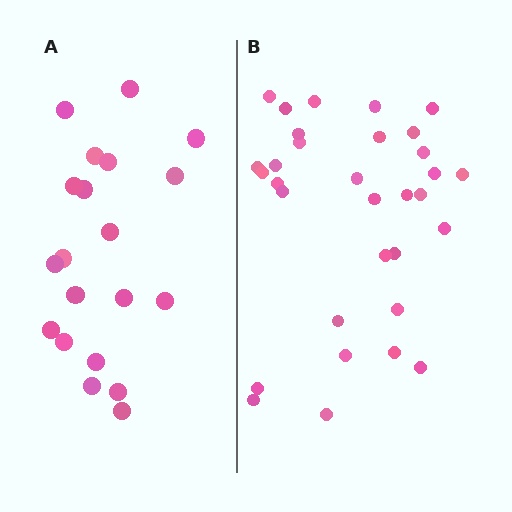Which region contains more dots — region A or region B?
Region B (the right region) has more dots.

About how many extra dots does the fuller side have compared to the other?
Region B has roughly 12 or so more dots than region A.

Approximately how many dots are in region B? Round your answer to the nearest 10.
About 30 dots. (The exact count is 32, which rounds to 30.)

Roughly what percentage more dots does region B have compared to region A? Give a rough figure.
About 60% more.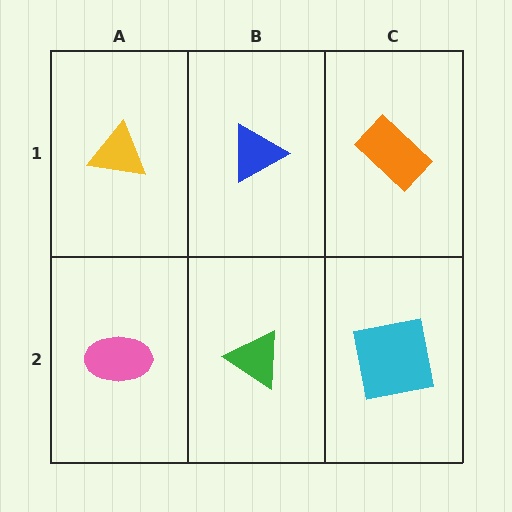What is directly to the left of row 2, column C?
A green triangle.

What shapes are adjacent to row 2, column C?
An orange rectangle (row 1, column C), a green triangle (row 2, column B).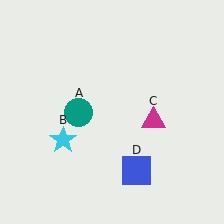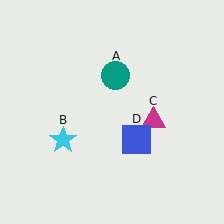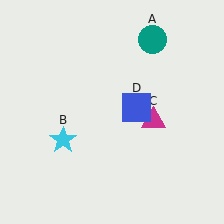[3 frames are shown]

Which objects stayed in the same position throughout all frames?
Cyan star (object B) and magenta triangle (object C) remained stationary.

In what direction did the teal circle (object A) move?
The teal circle (object A) moved up and to the right.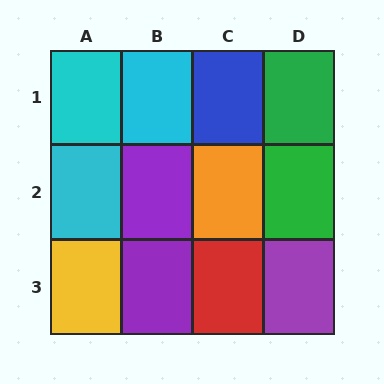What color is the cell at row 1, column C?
Blue.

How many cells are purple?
3 cells are purple.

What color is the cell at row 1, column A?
Cyan.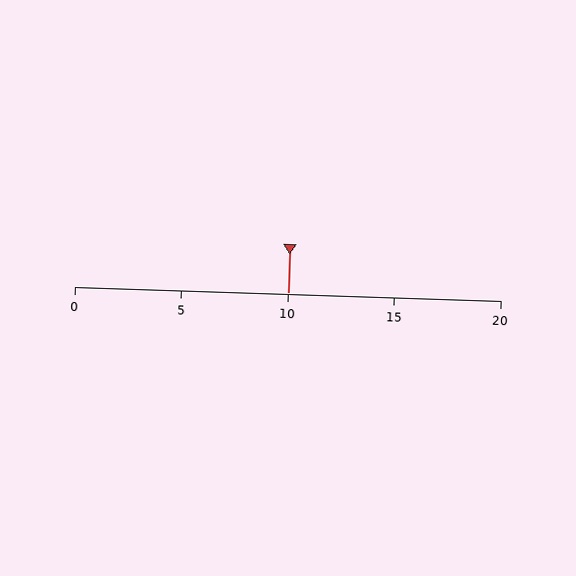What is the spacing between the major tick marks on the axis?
The major ticks are spaced 5 apart.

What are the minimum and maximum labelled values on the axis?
The axis runs from 0 to 20.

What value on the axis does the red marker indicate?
The marker indicates approximately 10.